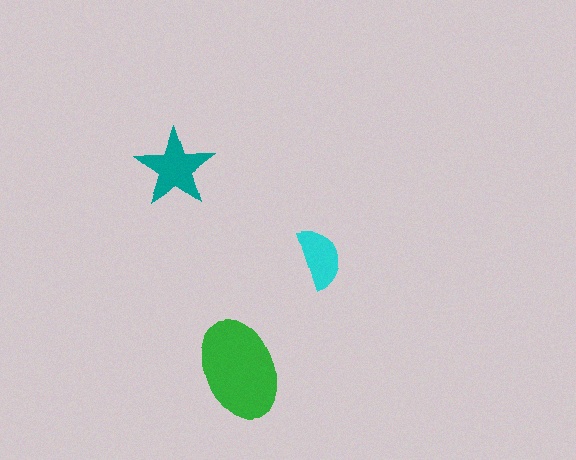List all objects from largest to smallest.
The green ellipse, the teal star, the cyan semicircle.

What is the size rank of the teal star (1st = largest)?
2nd.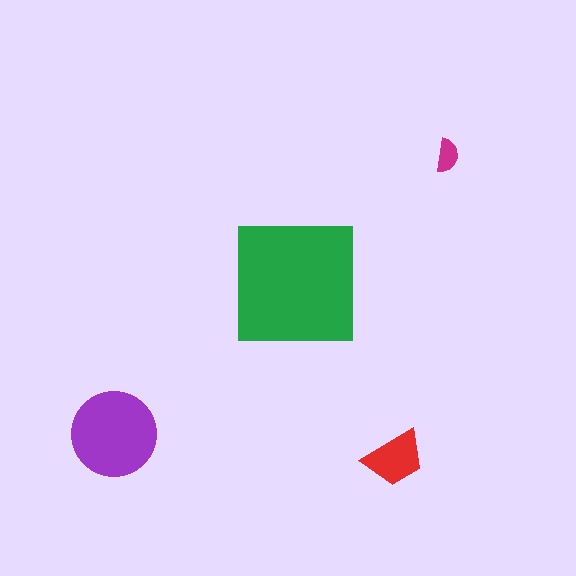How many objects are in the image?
There are 4 objects in the image.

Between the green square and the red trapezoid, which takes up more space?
The green square.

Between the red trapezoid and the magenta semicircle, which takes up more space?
The red trapezoid.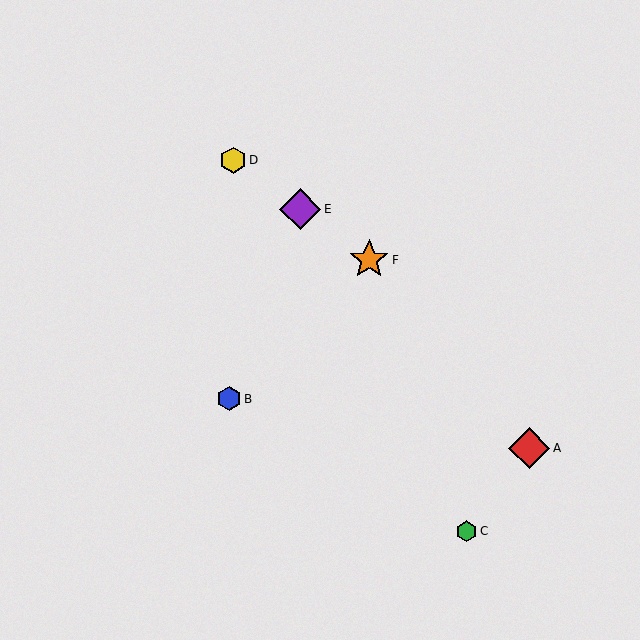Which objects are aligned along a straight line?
Objects D, E, F are aligned along a straight line.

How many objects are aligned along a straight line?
3 objects (D, E, F) are aligned along a straight line.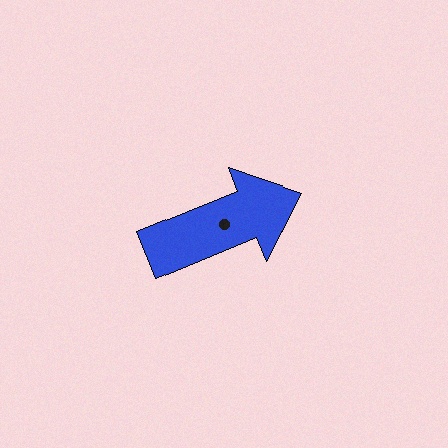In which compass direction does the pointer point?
East.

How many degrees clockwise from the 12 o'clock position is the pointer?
Approximately 68 degrees.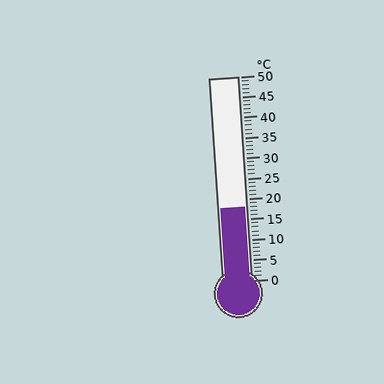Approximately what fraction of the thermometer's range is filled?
The thermometer is filled to approximately 35% of its range.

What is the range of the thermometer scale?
The thermometer scale ranges from 0°C to 50°C.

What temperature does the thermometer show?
The thermometer shows approximately 18°C.